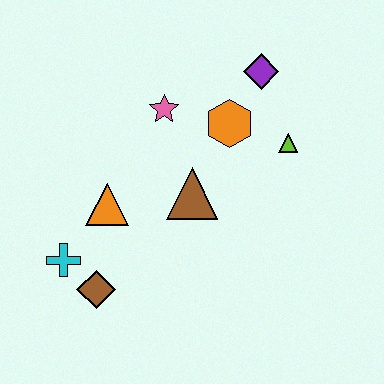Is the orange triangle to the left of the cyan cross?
No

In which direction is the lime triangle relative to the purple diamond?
The lime triangle is below the purple diamond.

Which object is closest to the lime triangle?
The orange hexagon is closest to the lime triangle.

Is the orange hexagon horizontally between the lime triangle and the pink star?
Yes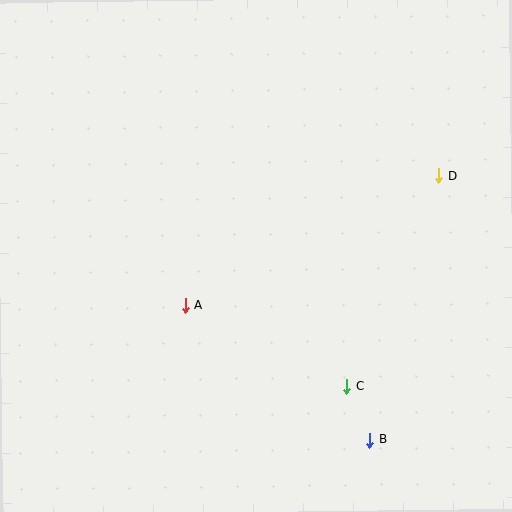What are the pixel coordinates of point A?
Point A is at (185, 305).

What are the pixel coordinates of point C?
Point C is at (346, 386).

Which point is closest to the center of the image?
Point A at (185, 305) is closest to the center.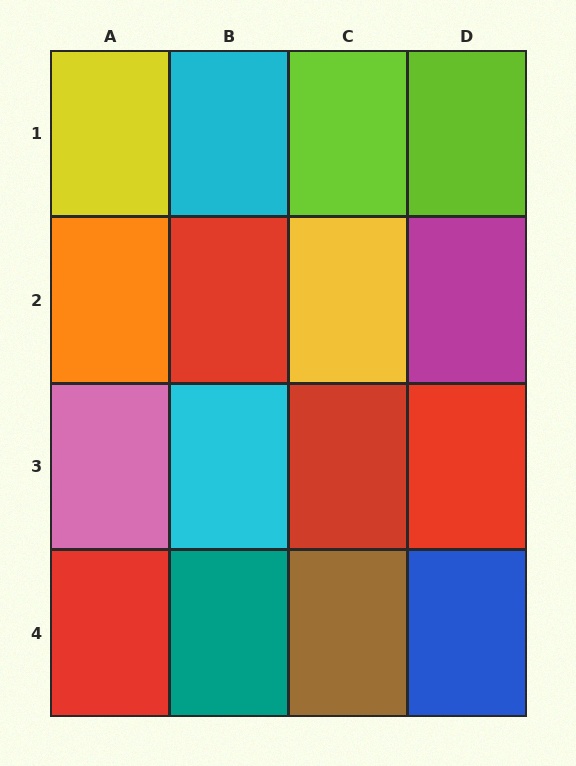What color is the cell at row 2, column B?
Red.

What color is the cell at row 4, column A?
Red.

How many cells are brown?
1 cell is brown.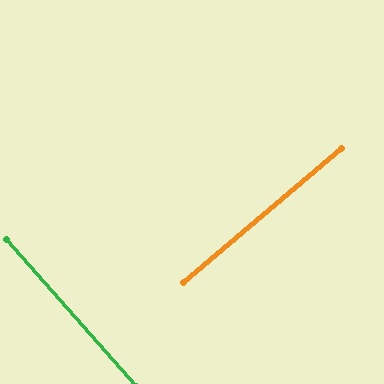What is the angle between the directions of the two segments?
Approximately 89 degrees.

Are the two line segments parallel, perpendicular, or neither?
Perpendicular — they meet at approximately 89°.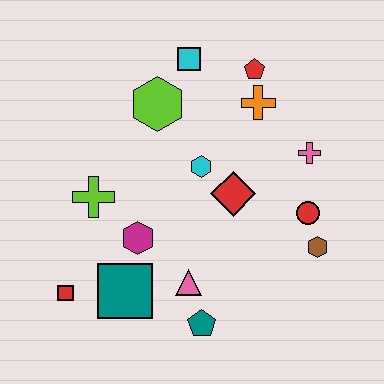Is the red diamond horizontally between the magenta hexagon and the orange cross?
Yes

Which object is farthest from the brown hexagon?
The red square is farthest from the brown hexagon.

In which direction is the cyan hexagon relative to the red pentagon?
The cyan hexagon is below the red pentagon.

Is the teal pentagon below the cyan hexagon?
Yes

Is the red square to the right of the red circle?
No